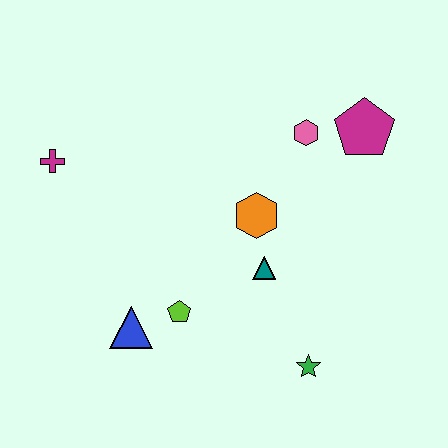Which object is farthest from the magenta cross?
The green star is farthest from the magenta cross.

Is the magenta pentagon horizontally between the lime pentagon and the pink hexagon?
No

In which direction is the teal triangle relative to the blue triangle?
The teal triangle is to the right of the blue triangle.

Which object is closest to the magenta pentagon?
The pink hexagon is closest to the magenta pentagon.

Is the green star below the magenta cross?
Yes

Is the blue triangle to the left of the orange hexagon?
Yes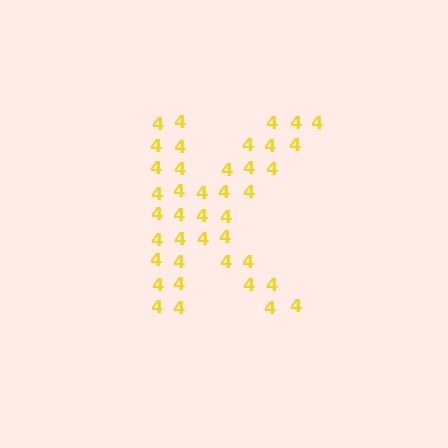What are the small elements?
The small elements are digit 4's.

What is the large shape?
The large shape is the letter K.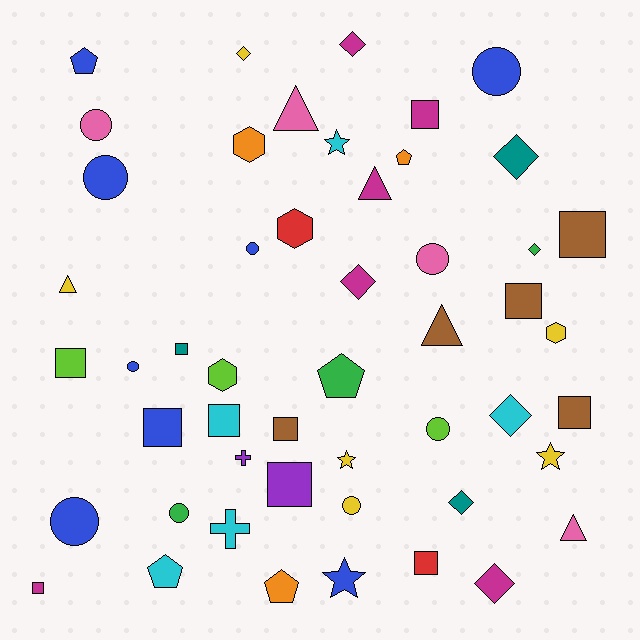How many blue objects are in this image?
There are 8 blue objects.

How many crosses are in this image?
There are 2 crosses.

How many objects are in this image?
There are 50 objects.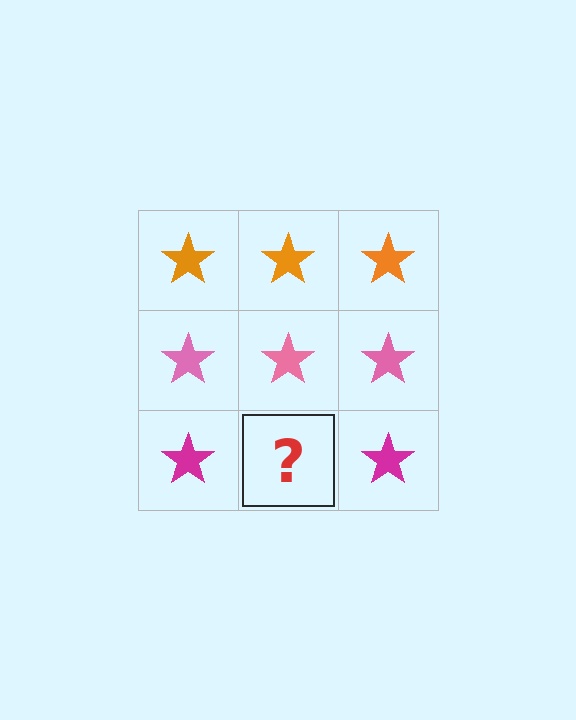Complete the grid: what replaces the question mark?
The question mark should be replaced with a magenta star.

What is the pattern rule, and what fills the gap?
The rule is that each row has a consistent color. The gap should be filled with a magenta star.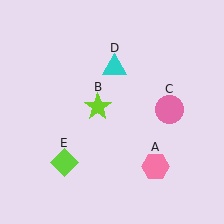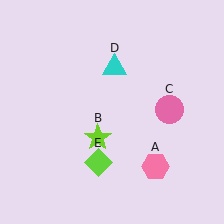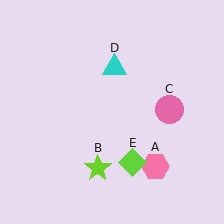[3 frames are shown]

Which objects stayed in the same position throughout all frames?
Pink hexagon (object A) and pink circle (object C) and cyan triangle (object D) remained stationary.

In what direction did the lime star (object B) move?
The lime star (object B) moved down.